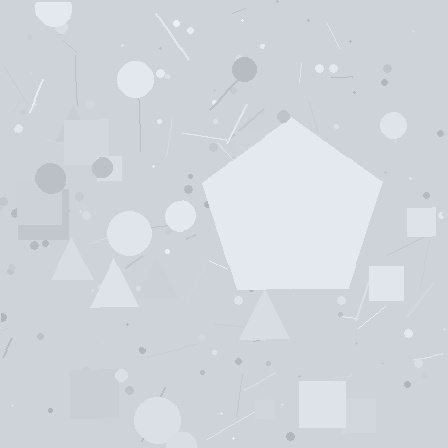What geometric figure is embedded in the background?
A pentagon is embedded in the background.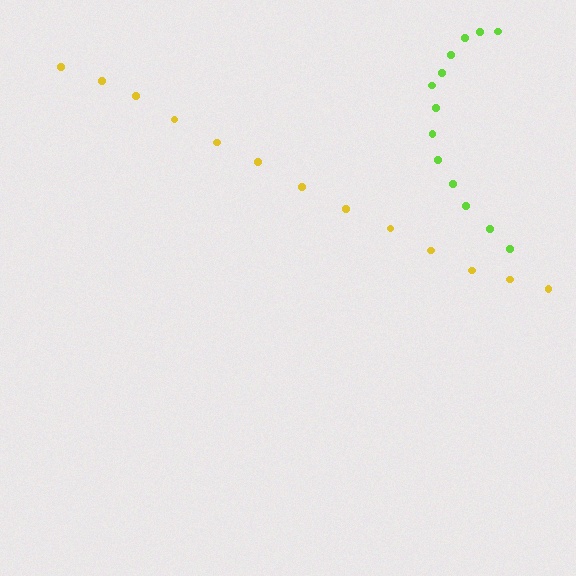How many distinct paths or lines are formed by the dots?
There are 2 distinct paths.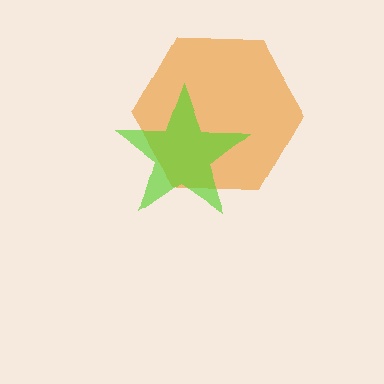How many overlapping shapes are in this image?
There are 2 overlapping shapes in the image.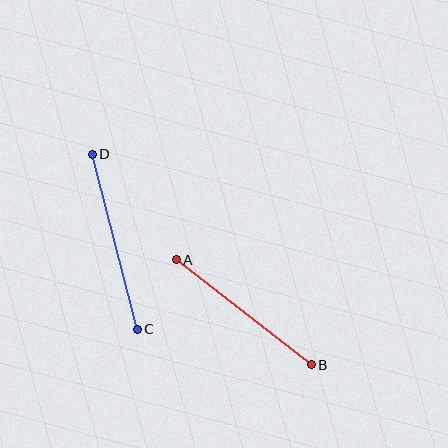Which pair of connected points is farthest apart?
Points C and D are farthest apart.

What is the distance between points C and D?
The distance is approximately 181 pixels.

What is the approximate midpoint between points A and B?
The midpoint is at approximately (244, 312) pixels.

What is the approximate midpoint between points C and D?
The midpoint is at approximately (115, 242) pixels.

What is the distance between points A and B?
The distance is approximately 171 pixels.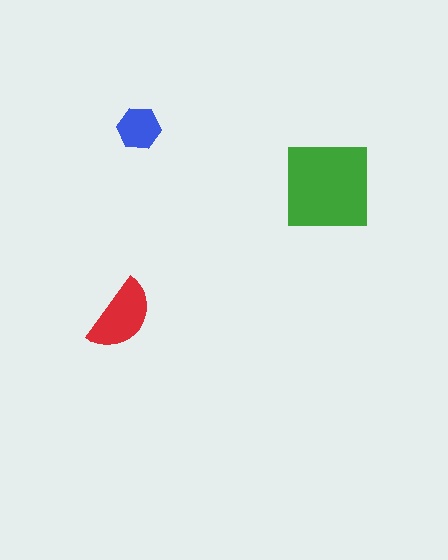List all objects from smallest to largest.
The blue hexagon, the red semicircle, the green square.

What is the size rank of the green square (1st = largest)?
1st.